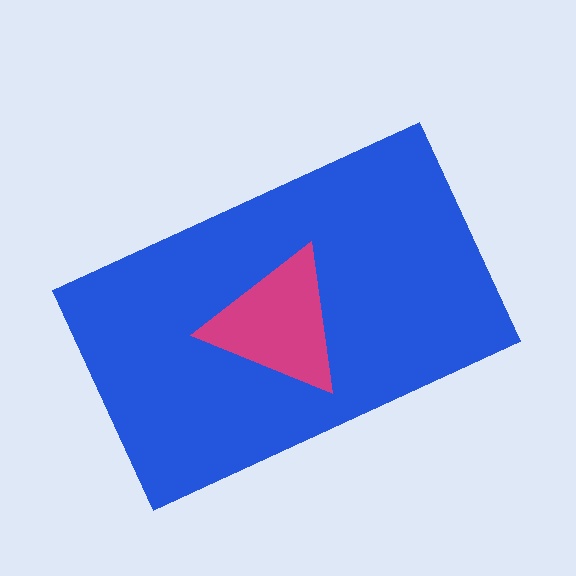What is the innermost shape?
The magenta triangle.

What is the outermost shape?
The blue rectangle.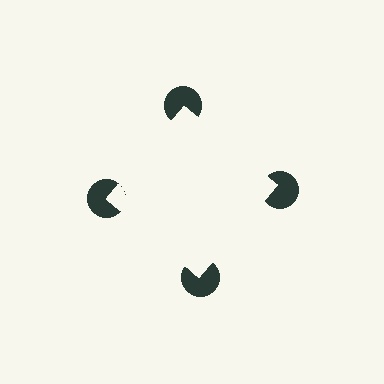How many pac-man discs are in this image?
There are 4 — one at each vertex of the illusory square.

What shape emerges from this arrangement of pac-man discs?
An illusory square — its edges are inferred from the aligned wedge cuts in the pac-man discs, not physically drawn.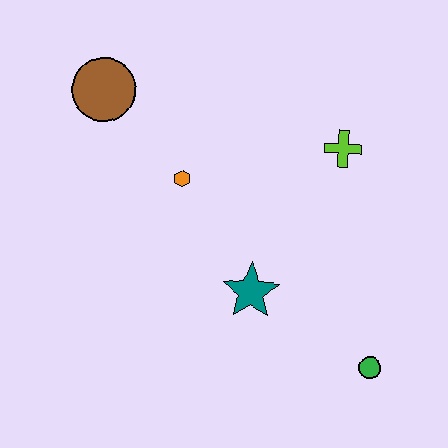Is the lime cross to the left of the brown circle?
No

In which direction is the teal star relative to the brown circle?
The teal star is below the brown circle.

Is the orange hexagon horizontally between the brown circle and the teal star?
Yes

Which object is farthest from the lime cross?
The brown circle is farthest from the lime cross.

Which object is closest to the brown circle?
The orange hexagon is closest to the brown circle.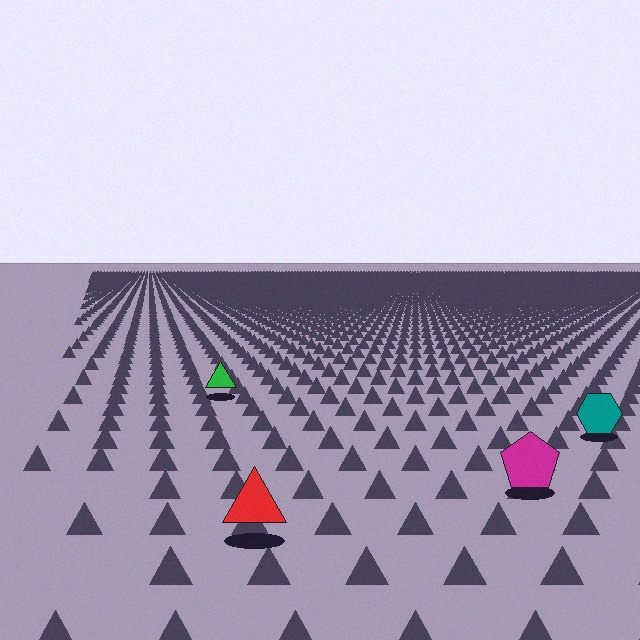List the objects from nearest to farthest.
From nearest to farthest: the red triangle, the magenta pentagon, the teal hexagon, the green triangle.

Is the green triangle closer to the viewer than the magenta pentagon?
No. The magenta pentagon is closer — you can tell from the texture gradient: the ground texture is coarser near it.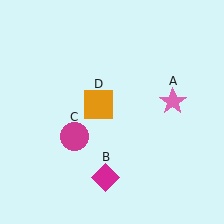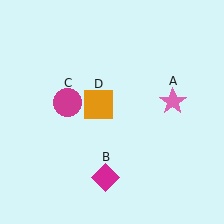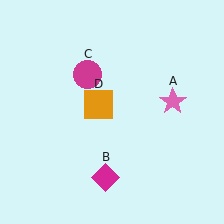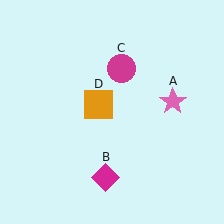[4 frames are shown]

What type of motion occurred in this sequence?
The magenta circle (object C) rotated clockwise around the center of the scene.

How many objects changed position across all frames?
1 object changed position: magenta circle (object C).